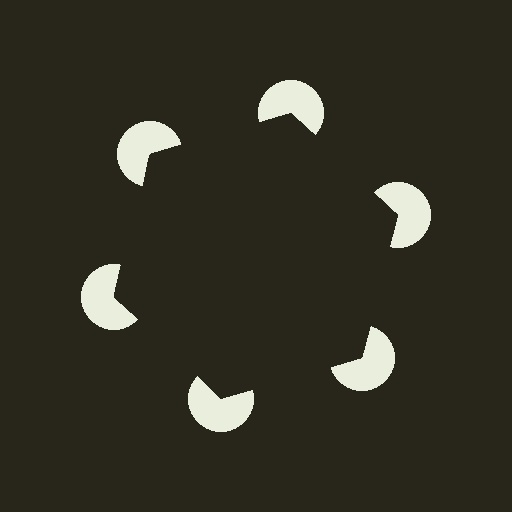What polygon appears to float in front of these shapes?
An illusory hexagon — its edges are inferred from the aligned wedge cuts in the pac-man discs, not physically drawn.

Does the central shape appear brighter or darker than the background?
It typically appears slightly darker than the background, even though no actual brightness change is drawn.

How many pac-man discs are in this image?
There are 6 — one at each vertex of the illusory hexagon.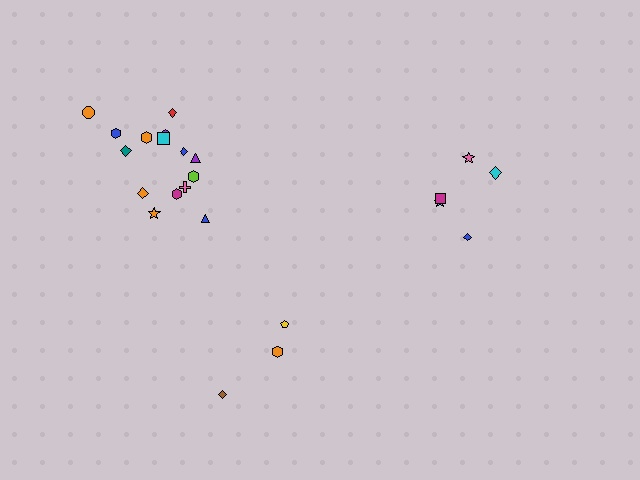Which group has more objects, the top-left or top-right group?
The top-left group.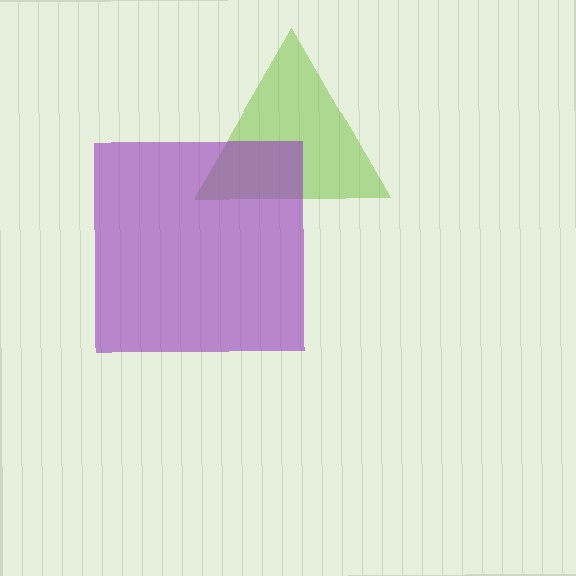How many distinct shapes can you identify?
There are 2 distinct shapes: a lime triangle, a purple square.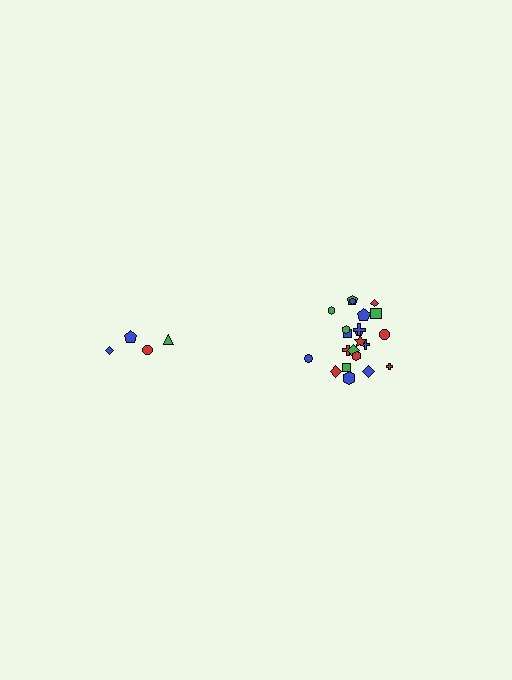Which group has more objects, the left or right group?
The right group.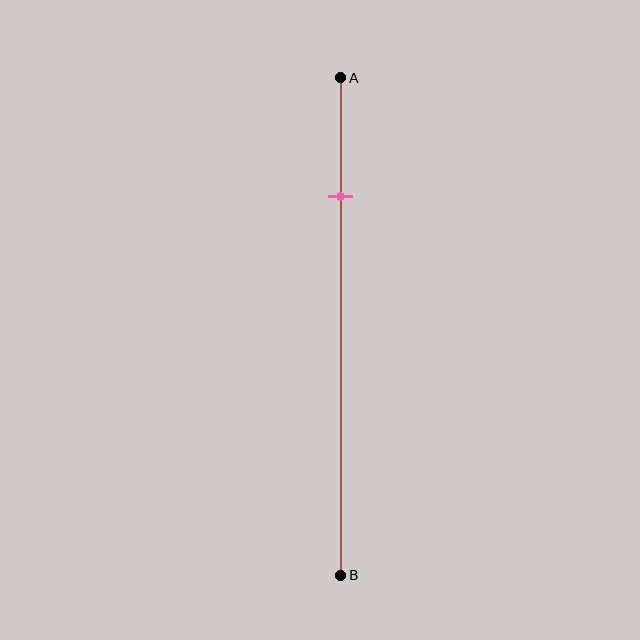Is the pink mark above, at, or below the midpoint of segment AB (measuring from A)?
The pink mark is above the midpoint of segment AB.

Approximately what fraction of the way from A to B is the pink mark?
The pink mark is approximately 25% of the way from A to B.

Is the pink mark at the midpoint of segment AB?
No, the mark is at about 25% from A, not at the 50% midpoint.